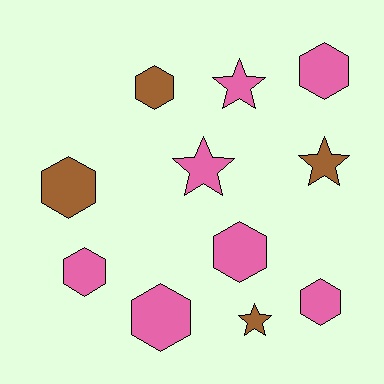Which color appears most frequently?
Pink, with 7 objects.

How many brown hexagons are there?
There are 2 brown hexagons.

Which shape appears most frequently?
Hexagon, with 7 objects.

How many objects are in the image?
There are 11 objects.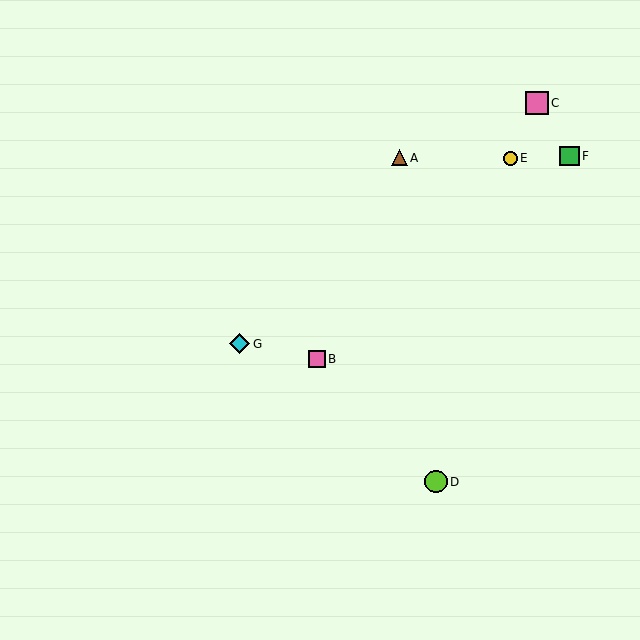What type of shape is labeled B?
Shape B is a pink square.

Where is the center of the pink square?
The center of the pink square is at (537, 103).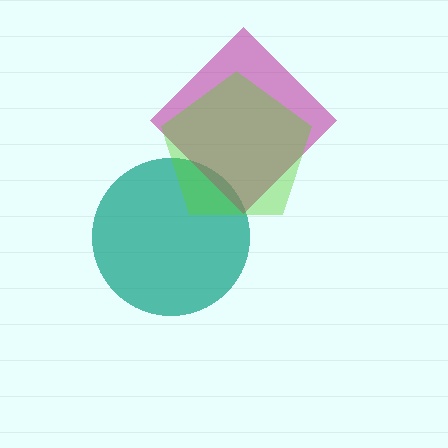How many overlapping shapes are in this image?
There are 3 overlapping shapes in the image.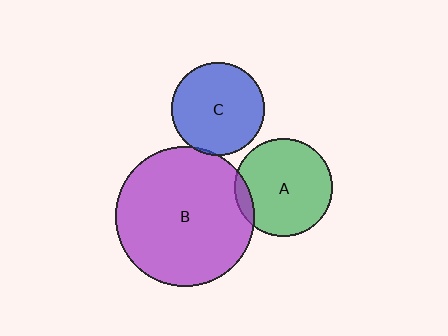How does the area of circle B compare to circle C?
Approximately 2.3 times.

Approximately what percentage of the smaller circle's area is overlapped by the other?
Approximately 5%.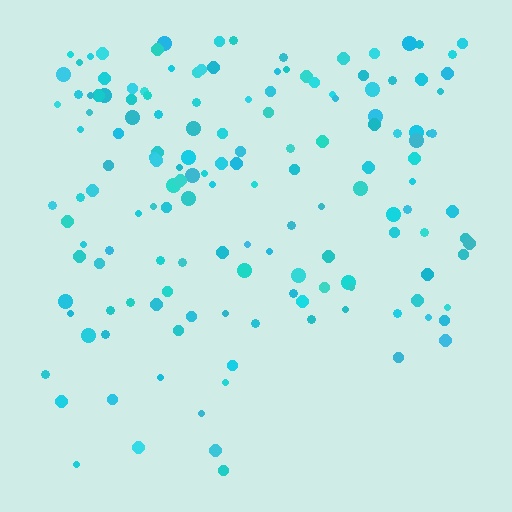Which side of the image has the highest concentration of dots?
The top.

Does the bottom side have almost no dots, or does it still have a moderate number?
Still a moderate number, just noticeably fewer than the top.